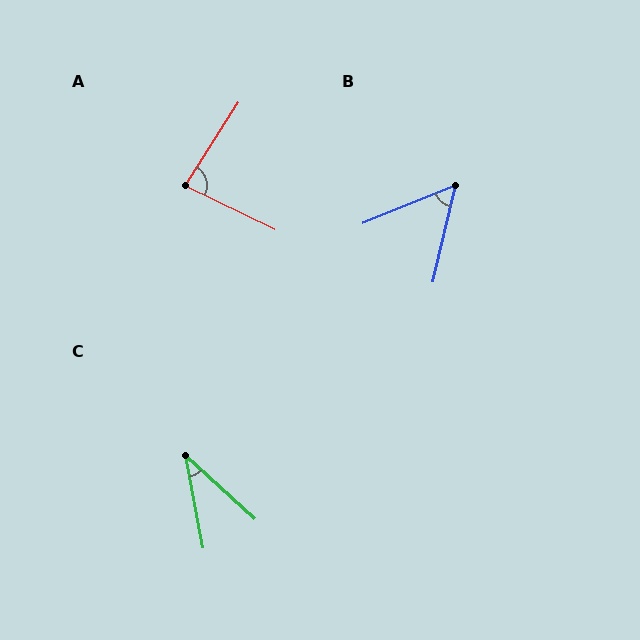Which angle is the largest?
A, at approximately 83 degrees.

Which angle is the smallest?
C, at approximately 37 degrees.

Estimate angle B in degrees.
Approximately 55 degrees.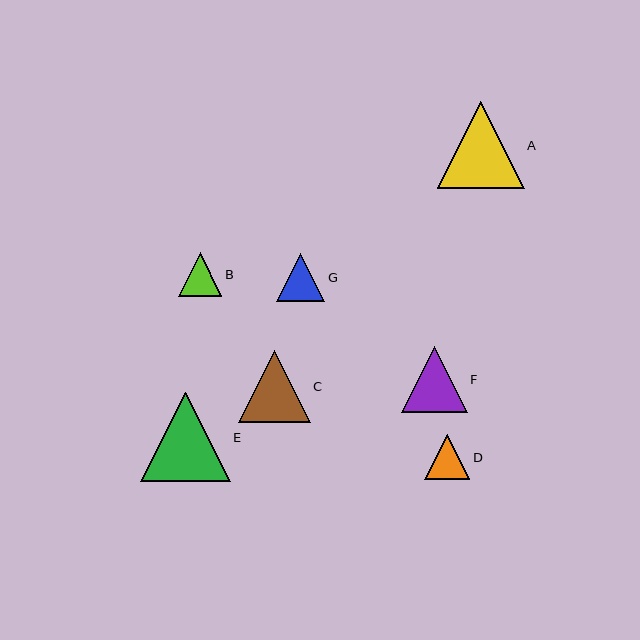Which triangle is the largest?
Triangle E is the largest with a size of approximately 89 pixels.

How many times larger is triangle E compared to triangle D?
Triangle E is approximately 2.0 times the size of triangle D.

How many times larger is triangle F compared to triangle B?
Triangle F is approximately 1.5 times the size of triangle B.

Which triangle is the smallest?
Triangle B is the smallest with a size of approximately 44 pixels.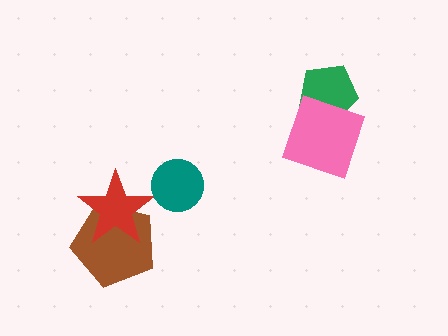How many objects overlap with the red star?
1 object overlaps with the red star.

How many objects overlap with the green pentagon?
1 object overlaps with the green pentagon.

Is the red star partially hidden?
No, no other shape covers it.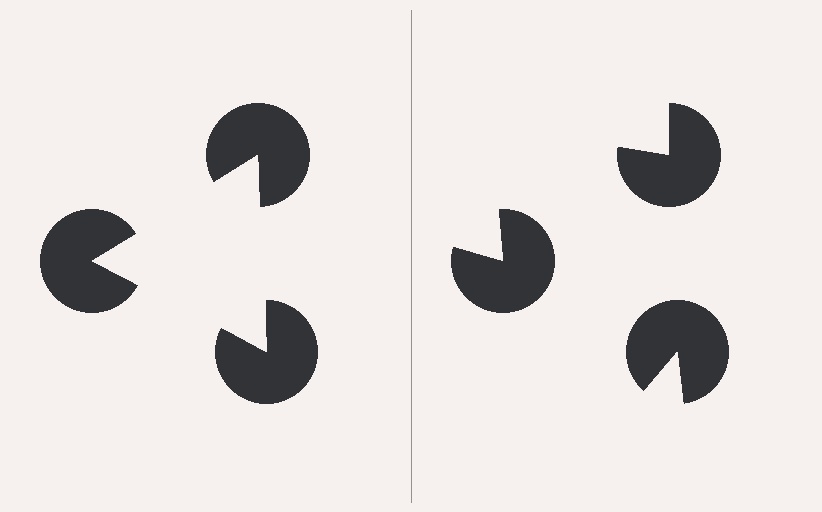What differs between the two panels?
The pac-man discs are positioned identically on both sides; only the wedge orientations differ. On the left they align to a triangle; on the right they are misaligned.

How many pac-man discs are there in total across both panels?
6 — 3 on each side.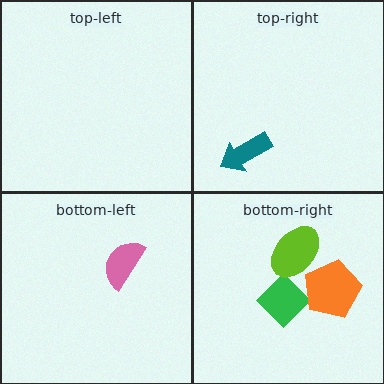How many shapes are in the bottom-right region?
3.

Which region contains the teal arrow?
The top-right region.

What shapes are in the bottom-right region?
The green diamond, the orange pentagon, the lime ellipse.